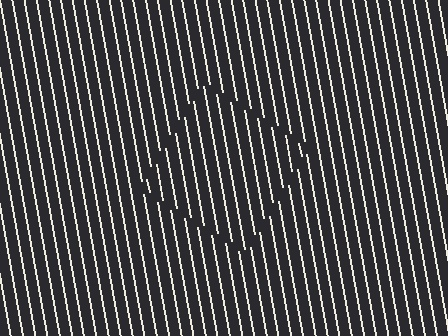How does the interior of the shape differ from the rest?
The interior of the shape contains the same grating, shifted by half a period — the contour is defined by the phase discontinuity where line-ends from the inner and outer gratings abut.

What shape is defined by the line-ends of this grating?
An illusory square. The interior of the shape contains the same grating, shifted by half a period — the contour is defined by the phase discontinuity where line-ends from the inner and outer gratings abut.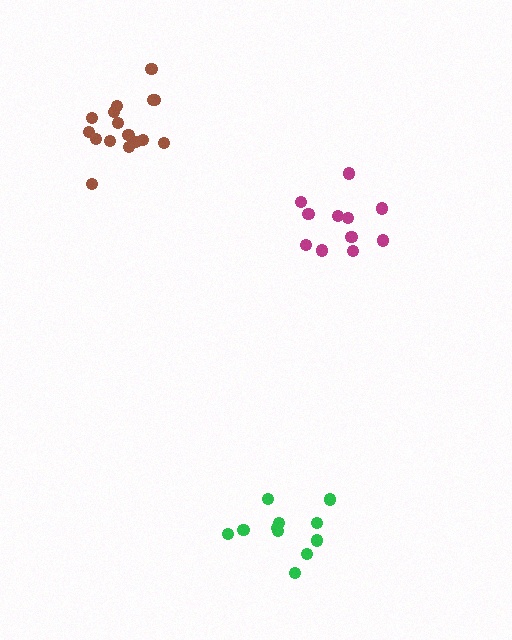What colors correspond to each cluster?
The clusters are colored: magenta, green, brown.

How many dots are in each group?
Group 1: 11 dots, Group 2: 11 dots, Group 3: 16 dots (38 total).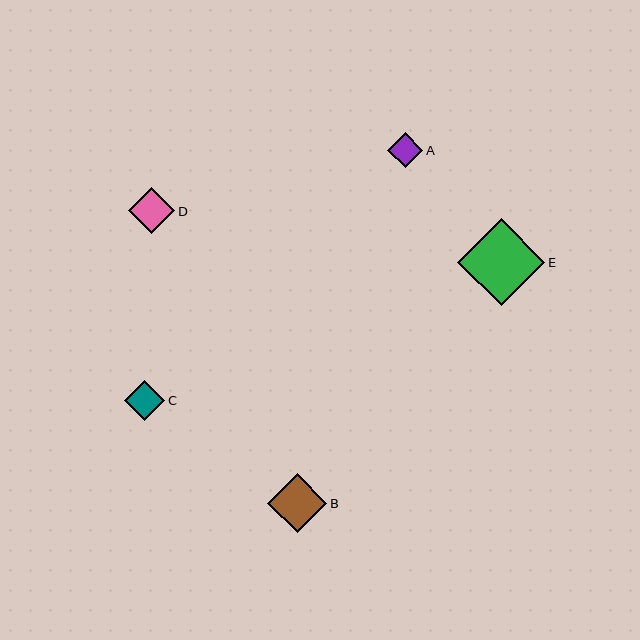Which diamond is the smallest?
Diamond A is the smallest with a size of approximately 35 pixels.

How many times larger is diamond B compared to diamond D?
Diamond B is approximately 1.3 times the size of diamond D.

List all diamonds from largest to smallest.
From largest to smallest: E, B, D, C, A.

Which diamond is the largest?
Diamond E is the largest with a size of approximately 87 pixels.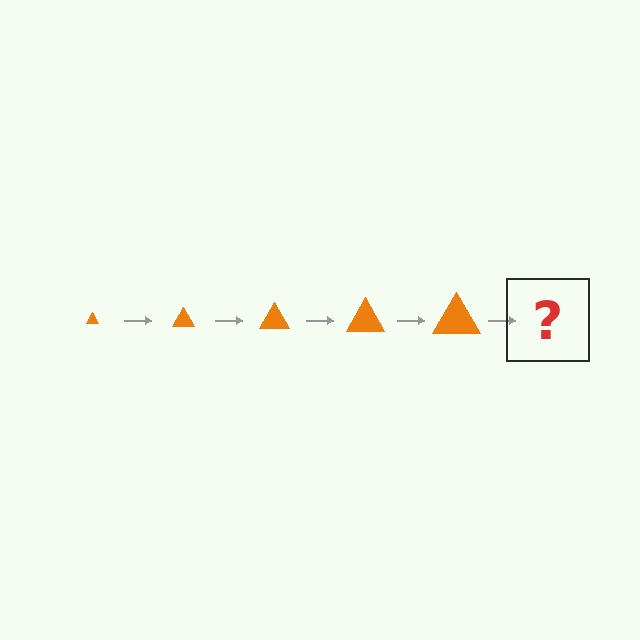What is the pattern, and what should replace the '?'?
The pattern is that the triangle gets progressively larger each step. The '?' should be an orange triangle, larger than the previous one.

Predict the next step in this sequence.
The next step is an orange triangle, larger than the previous one.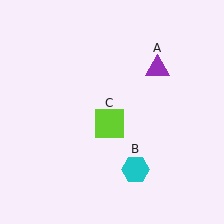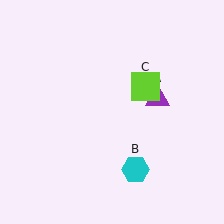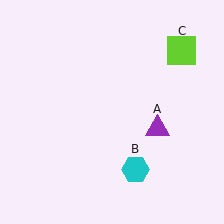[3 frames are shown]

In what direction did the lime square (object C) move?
The lime square (object C) moved up and to the right.